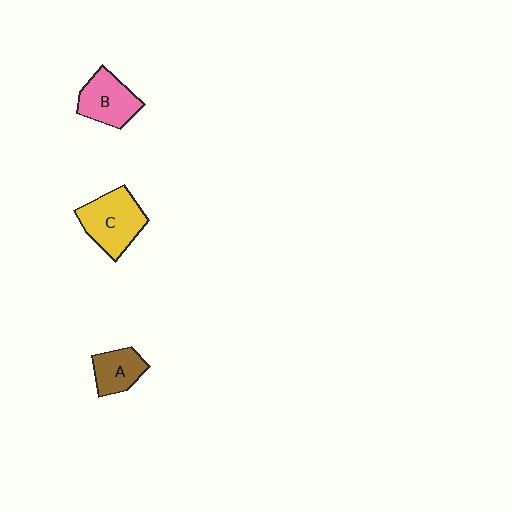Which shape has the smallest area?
Shape A (brown).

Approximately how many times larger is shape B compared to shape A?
Approximately 1.3 times.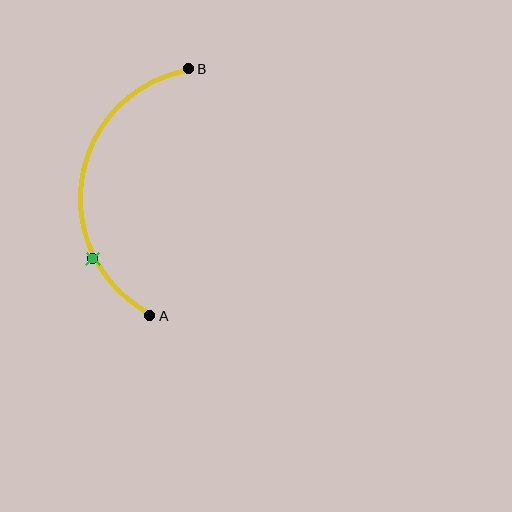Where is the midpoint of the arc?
The arc midpoint is the point on the curve farthest from the straight line joining A and B. It sits to the left of that line.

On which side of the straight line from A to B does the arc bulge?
The arc bulges to the left of the straight line connecting A and B.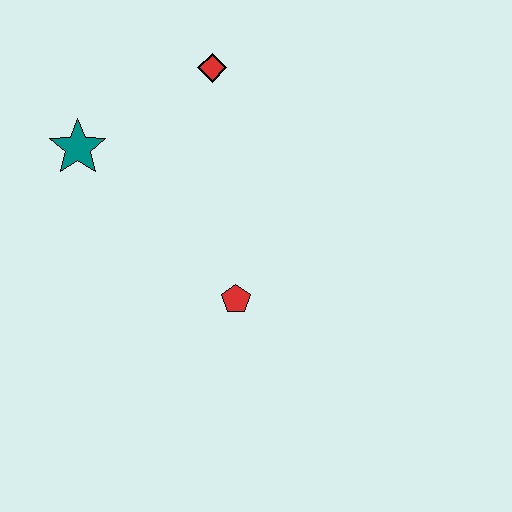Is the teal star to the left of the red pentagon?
Yes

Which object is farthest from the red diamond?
The red pentagon is farthest from the red diamond.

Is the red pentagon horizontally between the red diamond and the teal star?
No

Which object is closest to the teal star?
The red diamond is closest to the teal star.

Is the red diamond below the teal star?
No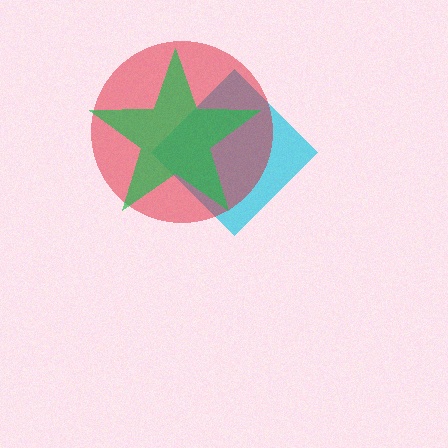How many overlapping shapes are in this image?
There are 3 overlapping shapes in the image.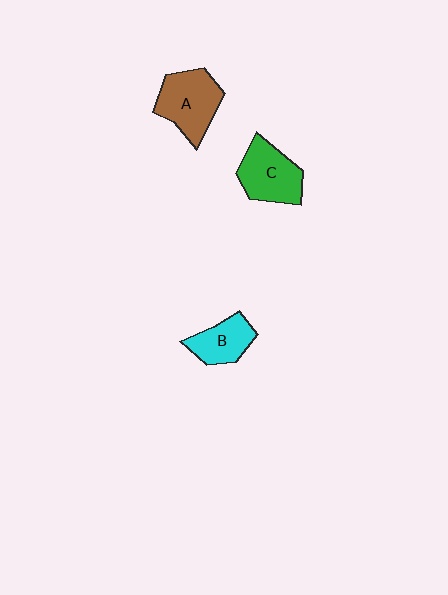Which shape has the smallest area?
Shape B (cyan).